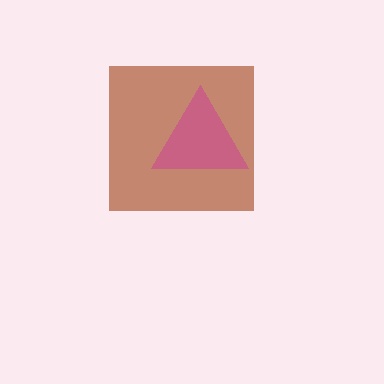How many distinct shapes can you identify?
There are 2 distinct shapes: a brown square, a magenta triangle.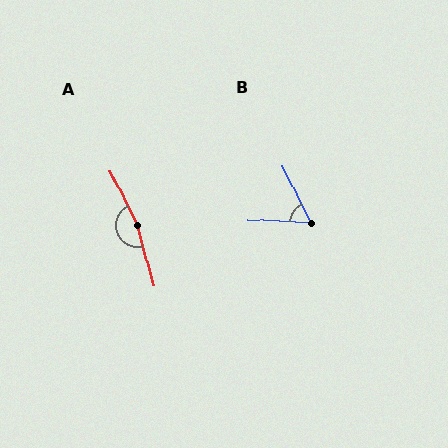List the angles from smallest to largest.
B (61°), A (168°).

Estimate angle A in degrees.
Approximately 168 degrees.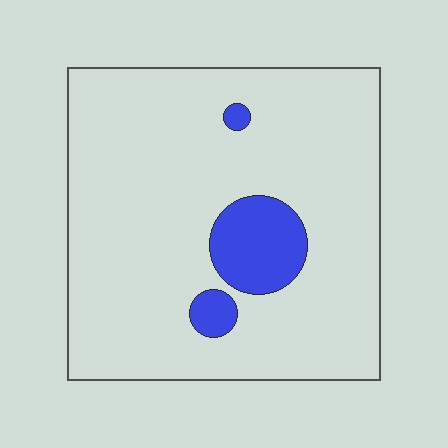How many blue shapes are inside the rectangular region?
3.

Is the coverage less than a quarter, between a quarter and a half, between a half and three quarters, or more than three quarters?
Less than a quarter.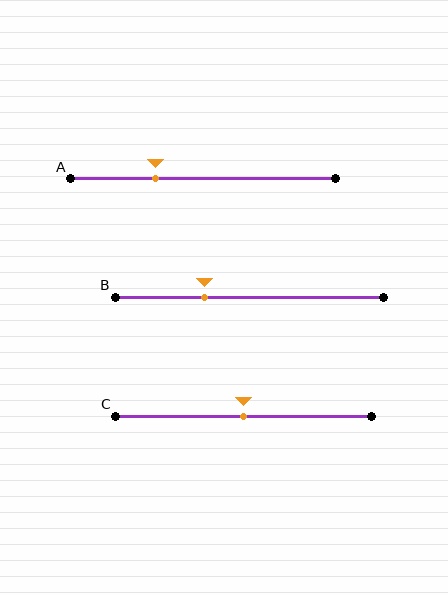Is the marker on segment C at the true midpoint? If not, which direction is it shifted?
Yes, the marker on segment C is at the true midpoint.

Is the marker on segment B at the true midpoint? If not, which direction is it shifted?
No, the marker on segment B is shifted to the left by about 17% of the segment length.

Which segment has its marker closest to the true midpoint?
Segment C has its marker closest to the true midpoint.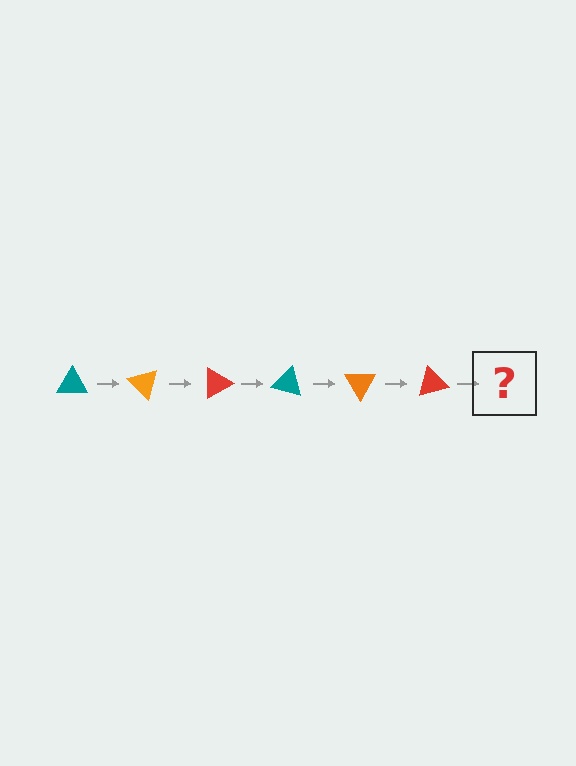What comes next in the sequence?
The next element should be a teal triangle, rotated 270 degrees from the start.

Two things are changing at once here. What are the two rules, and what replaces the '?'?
The two rules are that it rotates 45 degrees each step and the color cycles through teal, orange, and red. The '?' should be a teal triangle, rotated 270 degrees from the start.